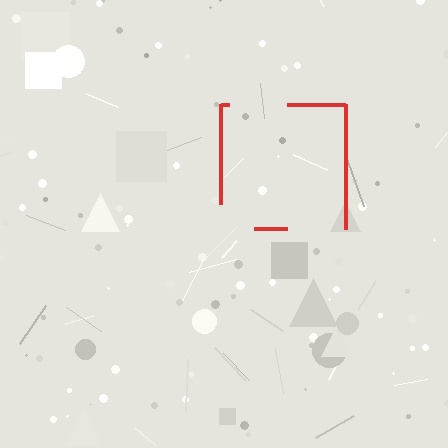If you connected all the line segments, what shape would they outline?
They would outline a square.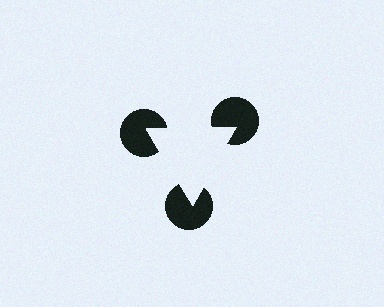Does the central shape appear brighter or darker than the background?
It typically appears slightly brighter than the background, even though no actual brightness change is drawn.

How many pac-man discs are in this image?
There are 3 — one at each vertex of the illusory triangle.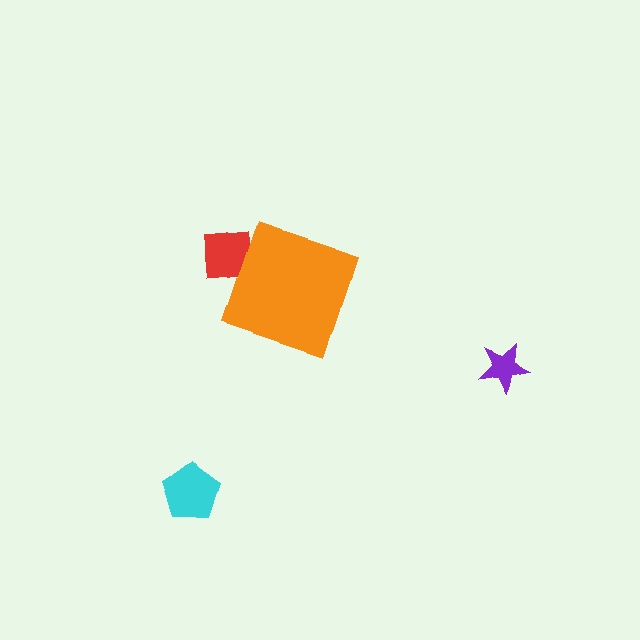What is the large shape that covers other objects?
An orange diamond.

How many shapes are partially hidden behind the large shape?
1 shape is partially hidden.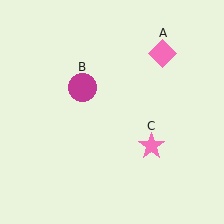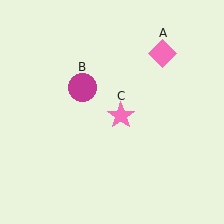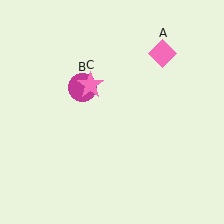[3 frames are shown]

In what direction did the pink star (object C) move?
The pink star (object C) moved up and to the left.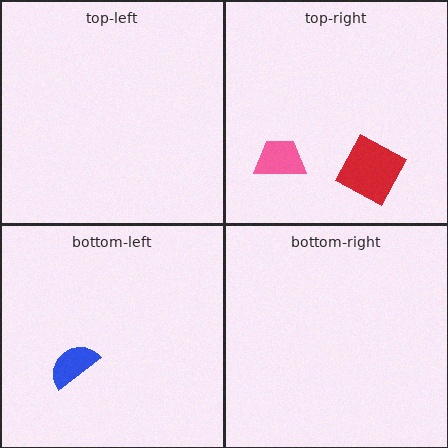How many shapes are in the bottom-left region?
1.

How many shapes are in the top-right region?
2.